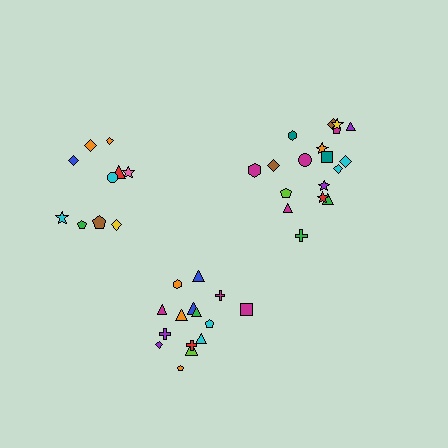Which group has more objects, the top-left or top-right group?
The top-right group.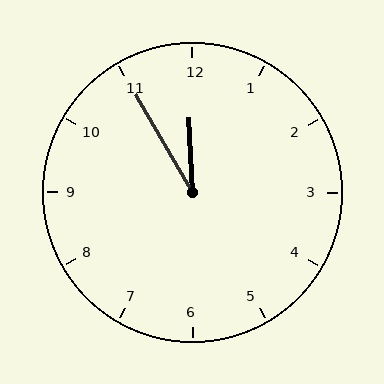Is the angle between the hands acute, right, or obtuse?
It is acute.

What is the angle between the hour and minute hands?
Approximately 28 degrees.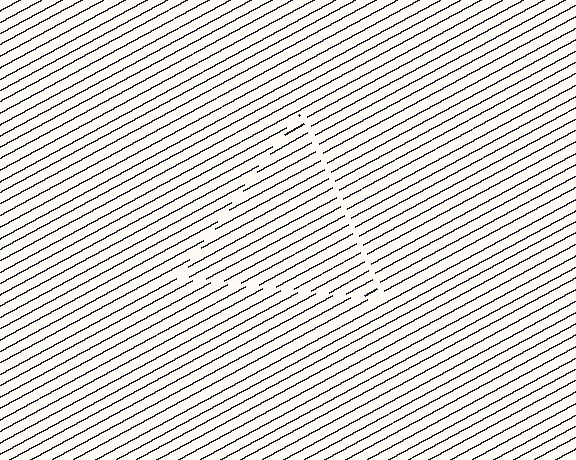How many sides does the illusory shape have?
3 sides — the line-ends trace a triangle.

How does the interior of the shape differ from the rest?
The interior of the shape contains the same grating, shifted by half a period — the contour is defined by the phase discontinuity where line-ends from the inner and outer gratings abut.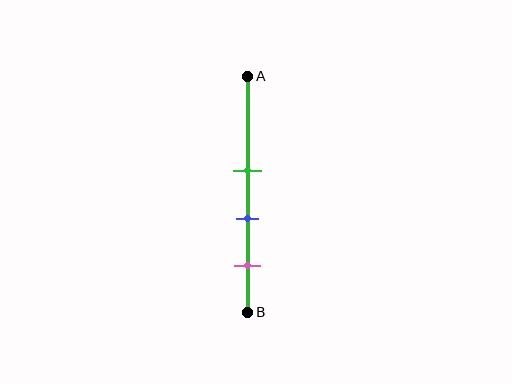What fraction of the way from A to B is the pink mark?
The pink mark is approximately 80% (0.8) of the way from A to B.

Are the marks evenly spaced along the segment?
Yes, the marks are approximately evenly spaced.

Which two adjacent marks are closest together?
The green and blue marks are the closest adjacent pair.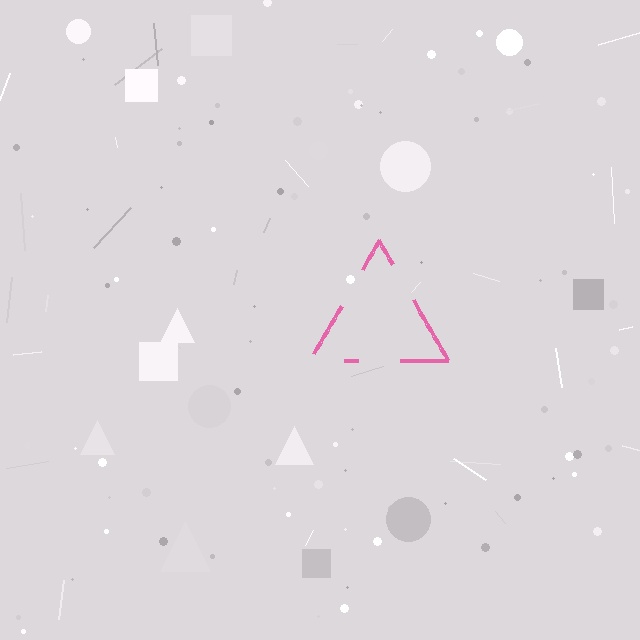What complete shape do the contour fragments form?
The contour fragments form a triangle.